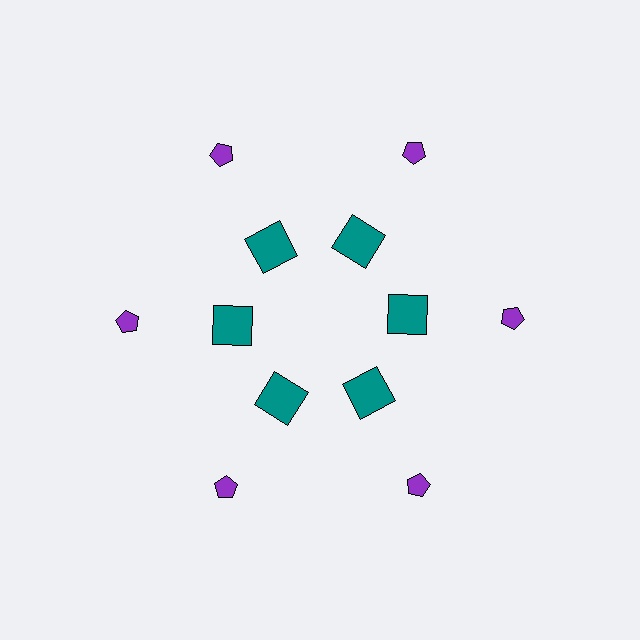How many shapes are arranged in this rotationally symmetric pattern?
There are 12 shapes, arranged in 6 groups of 2.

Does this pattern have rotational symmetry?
Yes, this pattern has 6-fold rotational symmetry. It looks the same after rotating 60 degrees around the center.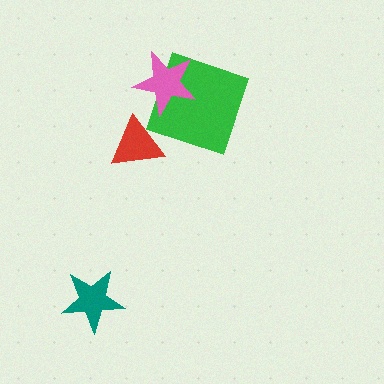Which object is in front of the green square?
The pink star is in front of the green square.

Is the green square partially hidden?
Yes, it is partially covered by another shape.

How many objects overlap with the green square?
1 object overlaps with the green square.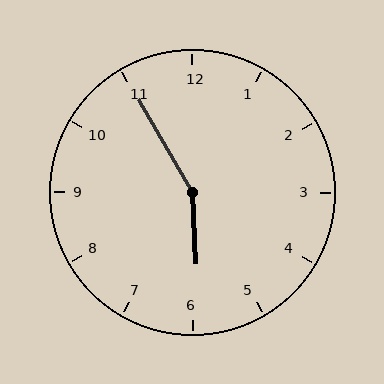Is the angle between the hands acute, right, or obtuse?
It is obtuse.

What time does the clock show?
5:55.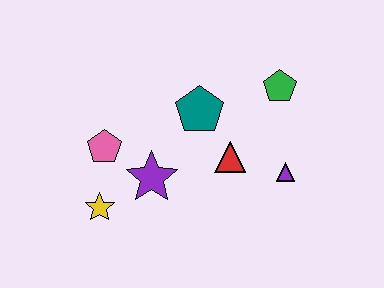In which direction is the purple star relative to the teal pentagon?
The purple star is below the teal pentagon.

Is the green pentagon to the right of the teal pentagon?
Yes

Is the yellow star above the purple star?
No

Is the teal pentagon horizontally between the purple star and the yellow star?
No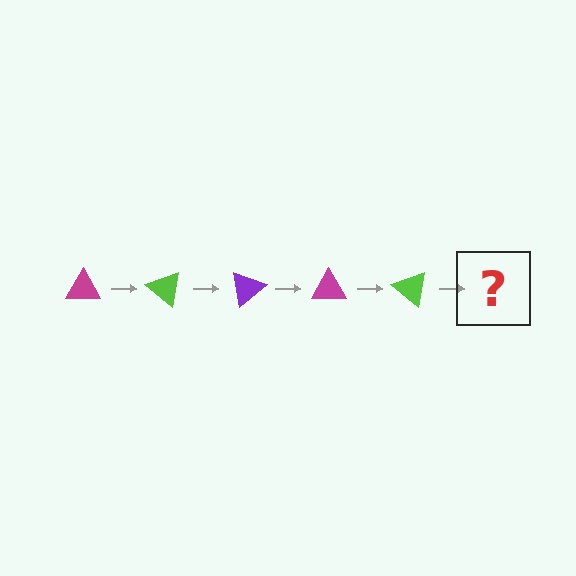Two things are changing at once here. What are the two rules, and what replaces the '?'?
The two rules are that it rotates 40 degrees each step and the color cycles through magenta, lime, and purple. The '?' should be a purple triangle, rotated 200 degrees from the start.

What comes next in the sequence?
The next element should be a purple triangle, rotated 200 degrees from the start.